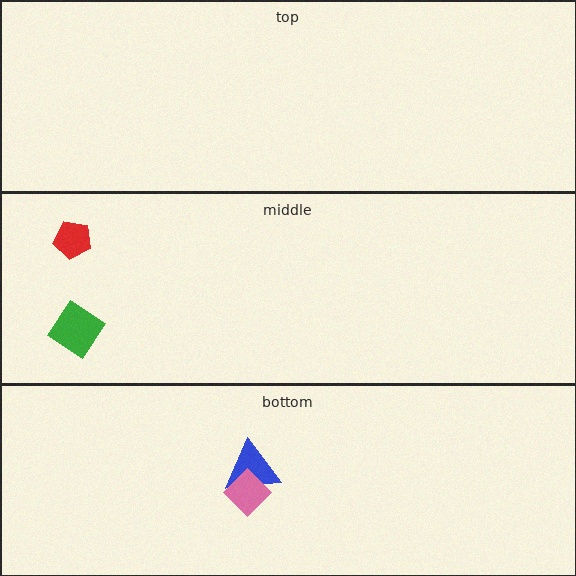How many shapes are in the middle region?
2.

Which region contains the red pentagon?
The middle region.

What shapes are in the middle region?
The red pentagon, the green diamond.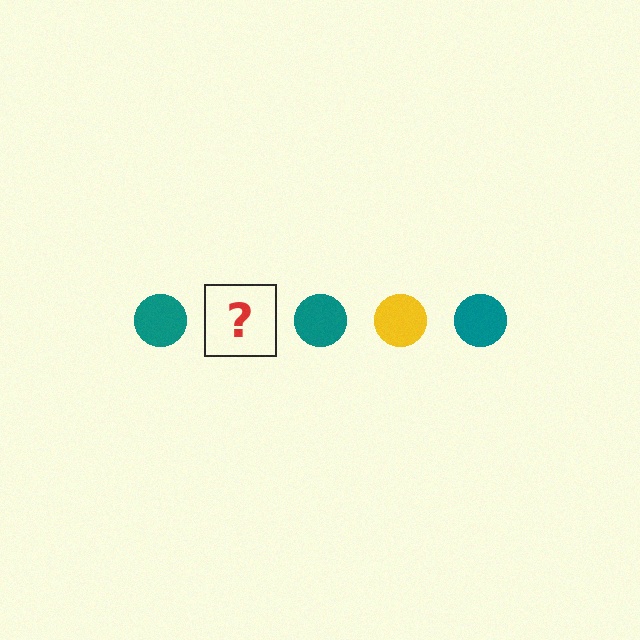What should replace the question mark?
The question mark should be replaced with a yellow circle.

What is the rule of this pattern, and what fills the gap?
The rule is that the pattern cycles through teal, yellow circles. The gap should be filled with a yellow circle.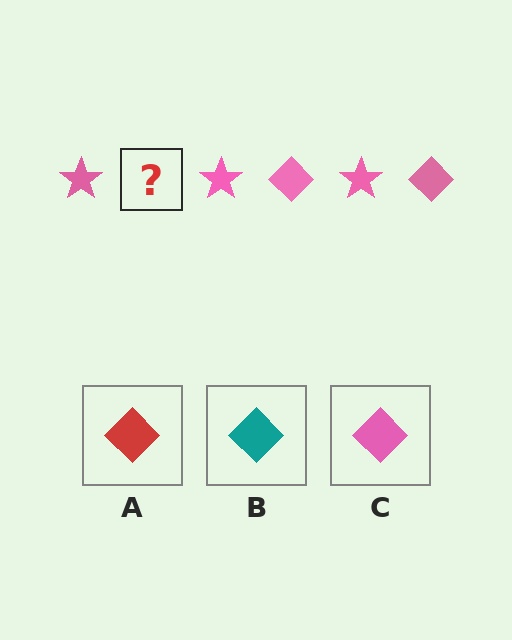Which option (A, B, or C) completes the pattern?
C.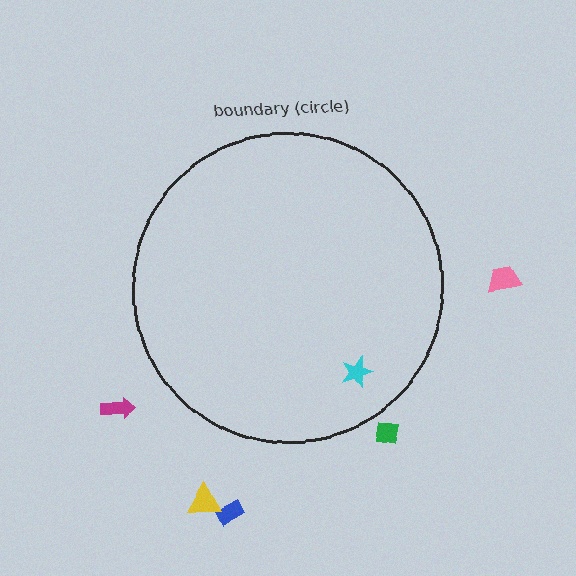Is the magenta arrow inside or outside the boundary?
Outside.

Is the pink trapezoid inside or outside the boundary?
Outside.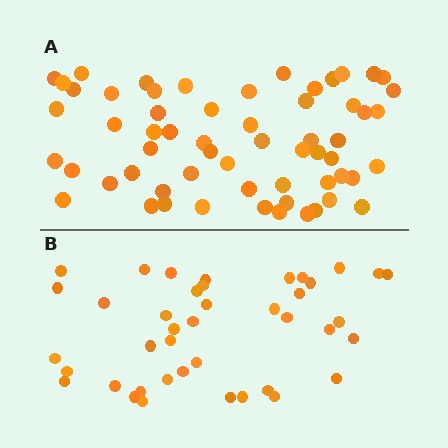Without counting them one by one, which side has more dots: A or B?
Region A (the top region) has more dots.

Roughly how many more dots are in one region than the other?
Region A has approximately 20 more dots than region B.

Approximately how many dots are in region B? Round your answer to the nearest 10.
About 40 dots. (The exact count is 41, which rounds to 40.)